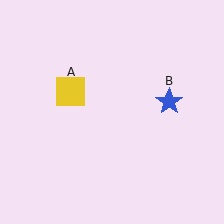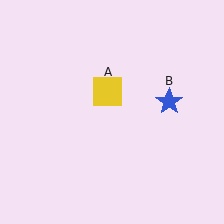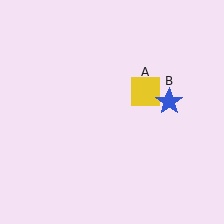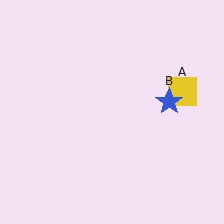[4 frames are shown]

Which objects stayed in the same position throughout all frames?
Blue star (object B) remained stationary.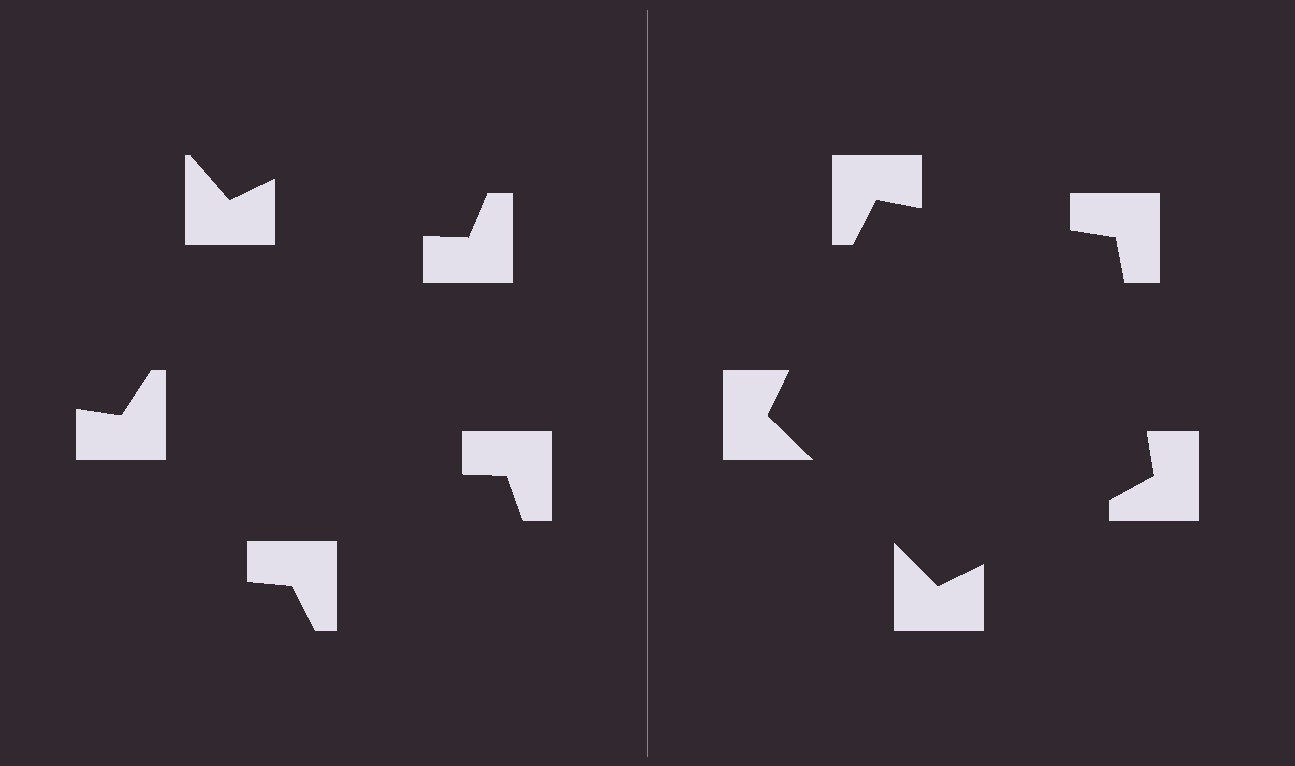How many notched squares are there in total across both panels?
10 — 5 on each side.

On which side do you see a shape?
An illusory pentagon appears on the right side. On the left side the wedge cuts are rotated, so no coherent shape forms.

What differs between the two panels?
The notched squares are positioned identically on both sides; only the wedge orientations differ. On the right they align to a pentagon; on the left they are misaligned.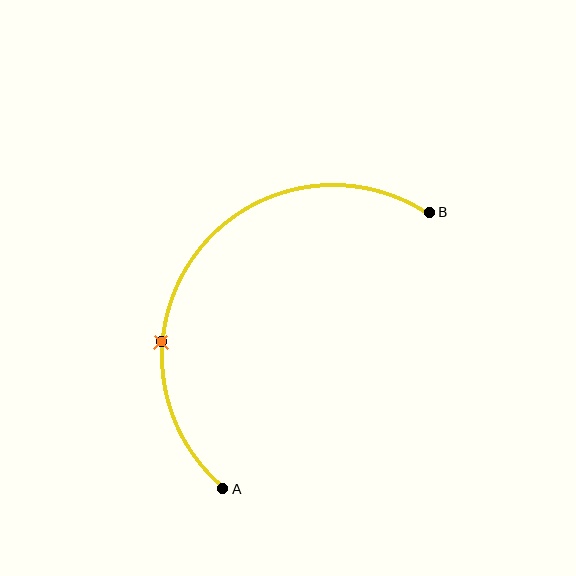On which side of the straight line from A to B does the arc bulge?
The arc bulges above and to the left of the straight line connecting A and B.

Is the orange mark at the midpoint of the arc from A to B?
No. The orange mark lies on the arc but is closer to endpoint A. The arc midpoint would be at the point on the curve equidistant along the arc from both A and B.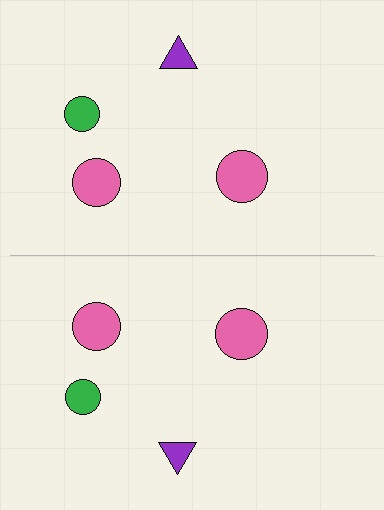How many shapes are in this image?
There are 8 shapes in this image.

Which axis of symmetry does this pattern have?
The pattern has a horizontal axis of symmetry running through the center of the image.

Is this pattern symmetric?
Yes, this pattern has bilateral (reflection) symmetry.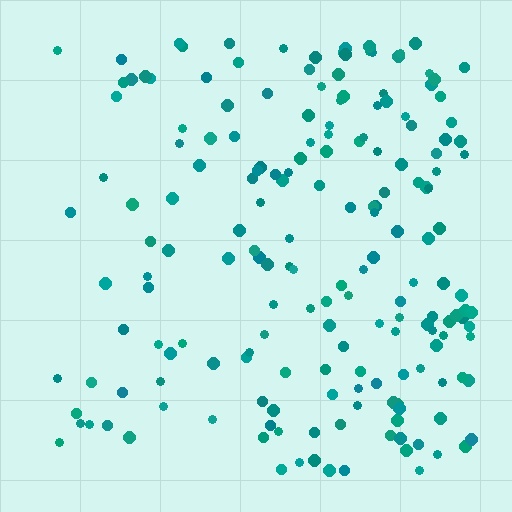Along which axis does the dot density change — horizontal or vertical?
Horizontal.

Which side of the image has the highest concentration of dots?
The right.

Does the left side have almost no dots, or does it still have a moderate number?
Still a moderate number, just noticeably fewer than the right.